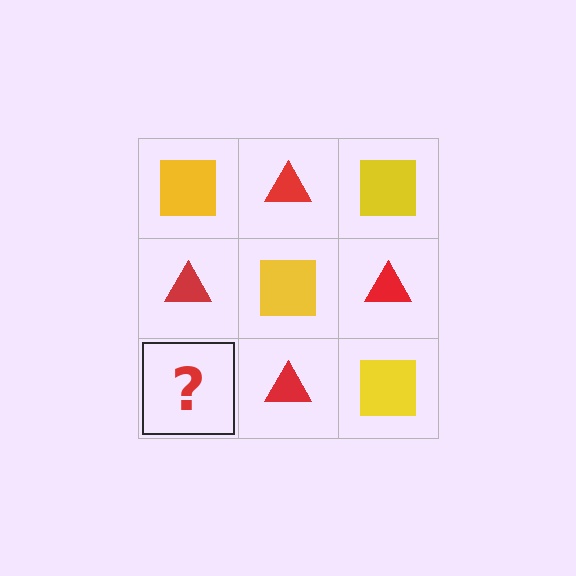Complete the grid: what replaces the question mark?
The question mark should be replaced with a yellow square.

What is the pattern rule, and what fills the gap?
The rule is that it alternates yellow square and red triangle in a checkerboard pattern. The gap should be filled with a yellow square.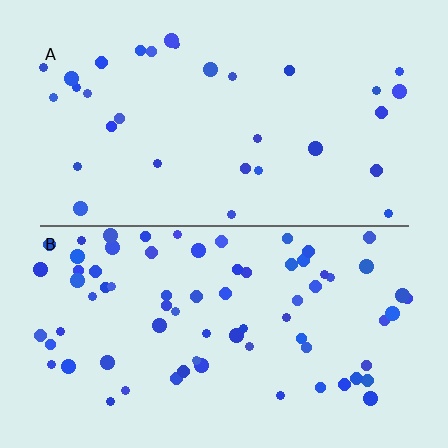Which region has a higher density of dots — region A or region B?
B (the bottom).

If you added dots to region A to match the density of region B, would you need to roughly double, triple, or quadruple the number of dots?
Approximately double.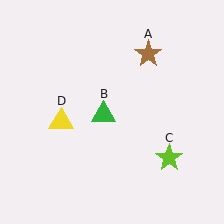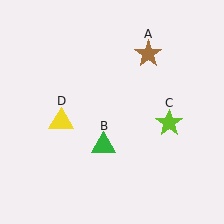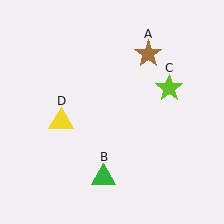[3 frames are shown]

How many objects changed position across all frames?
2 objects changed position: green triangle (object B), lime star (object C).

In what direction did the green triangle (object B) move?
The green triangle (object B) moved down.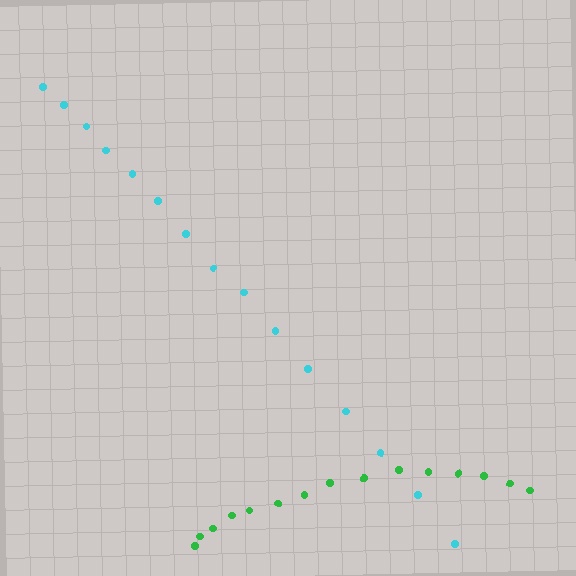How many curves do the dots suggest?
There are 2 distinct paths.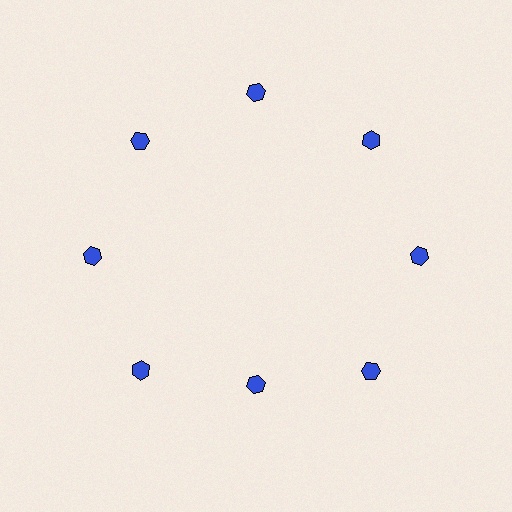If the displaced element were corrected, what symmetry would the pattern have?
It would have 8-fold rotational symmetry — the pattern would map onto itself every 45 degrees.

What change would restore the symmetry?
The symmetry would be restored by moving it outward, back onto the ring so that all 8 hexagons sit at equal angles and equal distance from the center.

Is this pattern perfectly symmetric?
No. The 8 blue hexagons are arranged in a ring, but one element near the 6 o'clock position is pulled inward toward the center, breaking the 8-fold rotational symmetry.